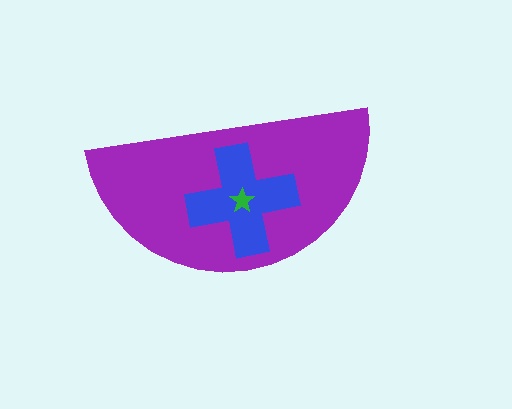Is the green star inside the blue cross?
Yes.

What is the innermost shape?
The green star.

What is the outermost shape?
The purple semicircle.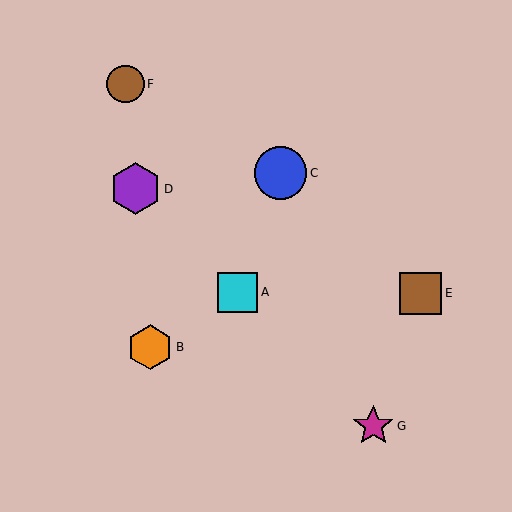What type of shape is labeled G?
Shape G is a magenta star.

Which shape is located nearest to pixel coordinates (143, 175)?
The purple hexagon (labeled D) at (135, 189) is nearest to that location.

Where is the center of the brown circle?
The center of the brown circle is at (126, 84).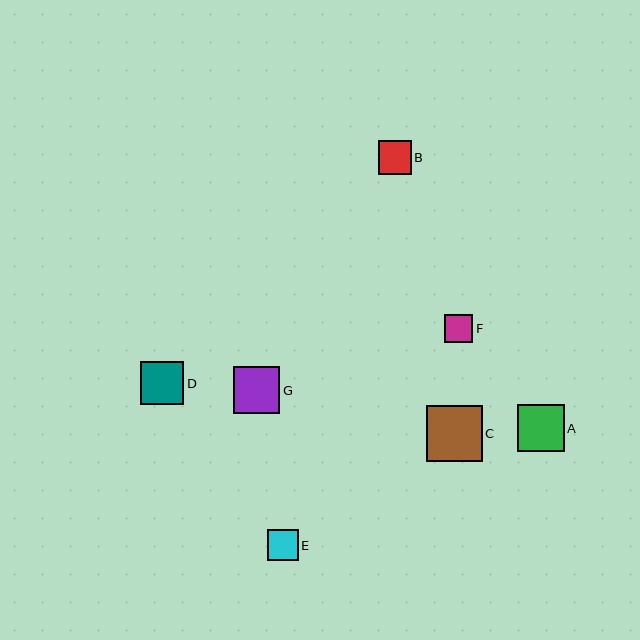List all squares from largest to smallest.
From largest to smallest: C, A, G, D, B, E, F.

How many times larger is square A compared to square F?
Square A is approximately 1.7 times the size of square F.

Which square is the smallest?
Square F is the smallest with a size of approximately 28 pixels.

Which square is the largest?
Square C is the largest with a size of approximately 56 pixels.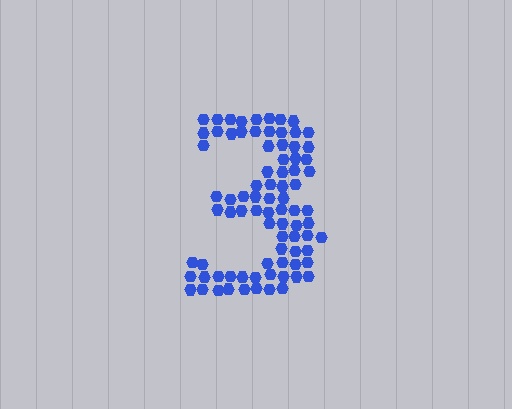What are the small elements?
The small elements are hexagons.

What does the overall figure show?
The overall figure shows the digit 3.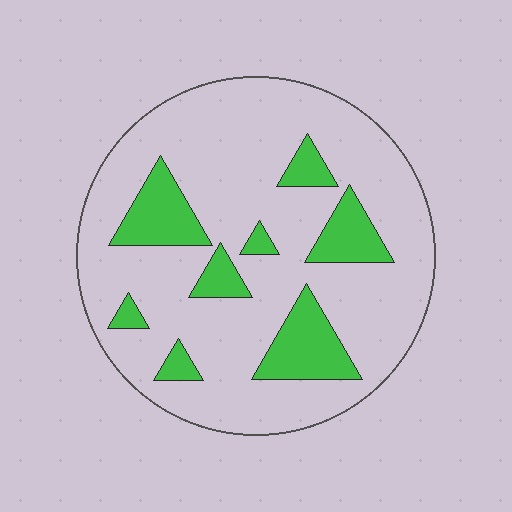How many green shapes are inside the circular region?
8.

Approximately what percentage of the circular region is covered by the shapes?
Approximately 20%.